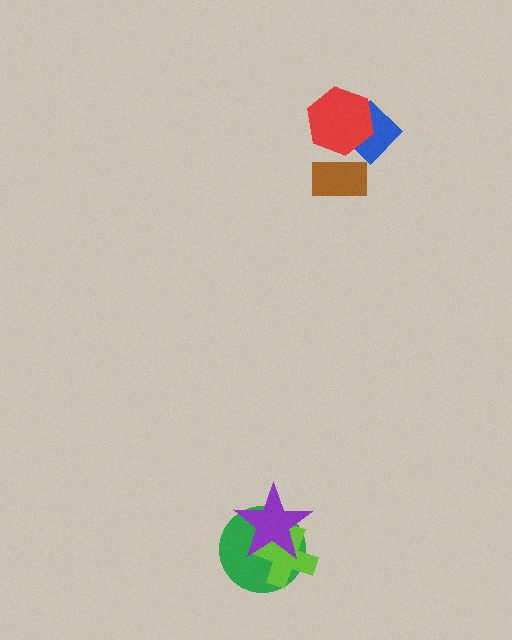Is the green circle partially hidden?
Yes, it is partially covered by another shape.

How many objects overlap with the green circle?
2 objects overlap with the green circle.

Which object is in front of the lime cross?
The purple star is in front of the lime cross.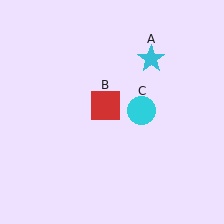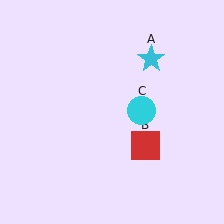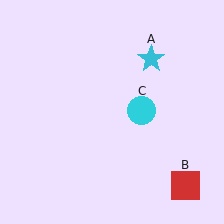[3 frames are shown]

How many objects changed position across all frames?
1 object changed position: red square (object B).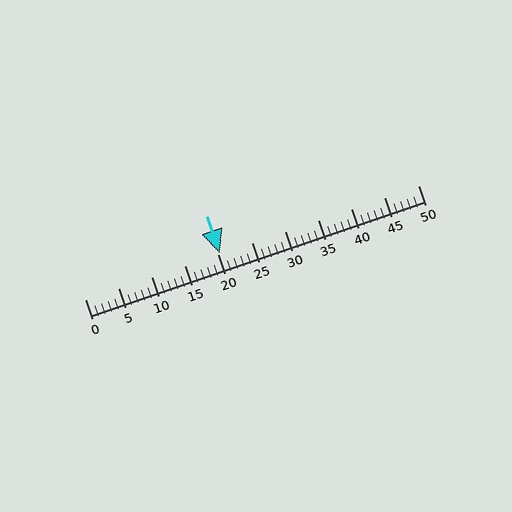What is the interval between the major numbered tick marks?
The major tick marks are spaced 5 units apart.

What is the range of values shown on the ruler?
The ruler shows values from 0 to 50.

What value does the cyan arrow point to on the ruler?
The cyan arrow points to approximately 20.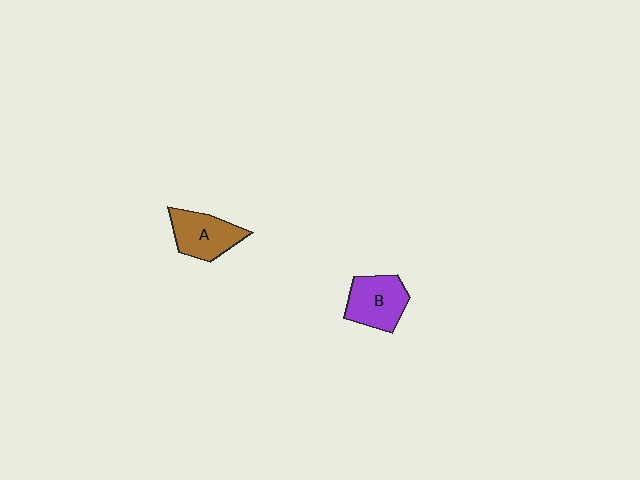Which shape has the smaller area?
Shape A (brown).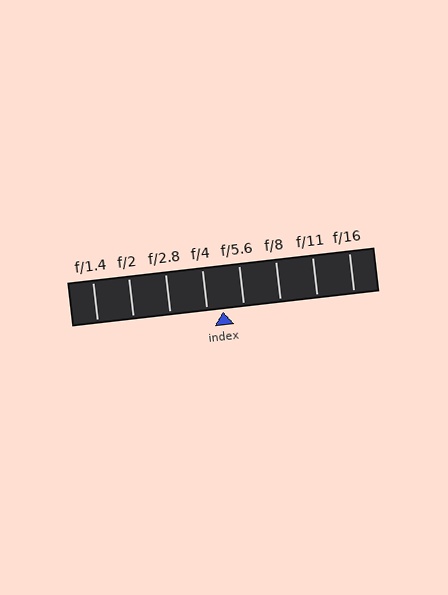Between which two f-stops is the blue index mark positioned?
The index mark is between f/4 and f/5.6.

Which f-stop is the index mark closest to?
The index mark is closest to f/4.